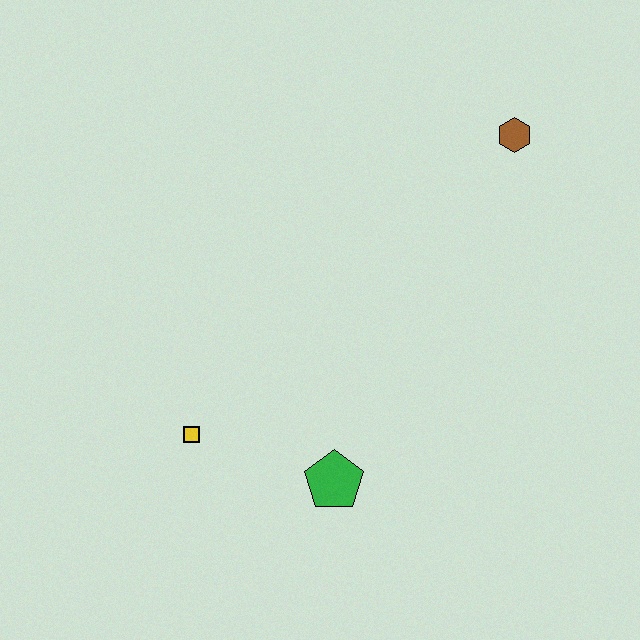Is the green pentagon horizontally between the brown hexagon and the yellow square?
Yes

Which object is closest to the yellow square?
The green pentagon is closest to the yellow square.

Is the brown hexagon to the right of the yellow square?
Yes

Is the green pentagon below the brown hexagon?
Yes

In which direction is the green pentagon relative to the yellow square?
The green pentagon is to the right of the yellow square.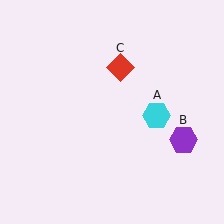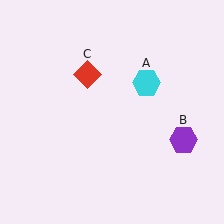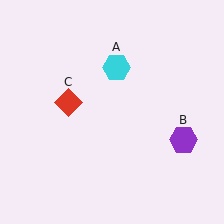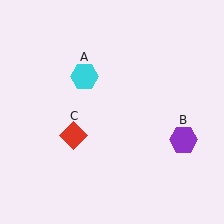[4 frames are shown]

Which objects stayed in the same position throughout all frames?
Purple hexagon (object B) remained stationary.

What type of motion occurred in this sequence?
The cyan hexagon (object A), red diamond (object C) rotated counterclockwise around the center of the scene.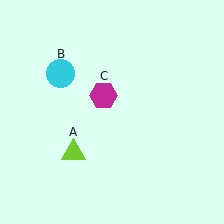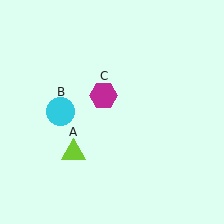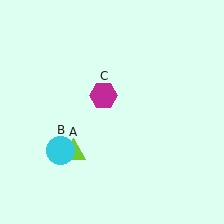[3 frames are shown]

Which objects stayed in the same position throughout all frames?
Lime triangle (object A) and magenta hexagon (object C) remained stationary.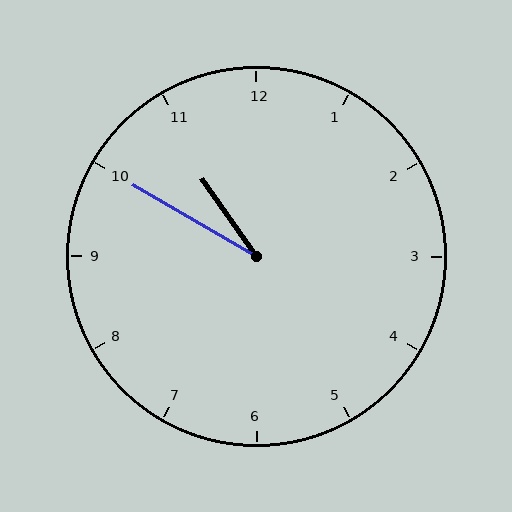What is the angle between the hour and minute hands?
Approximately 25 degrees.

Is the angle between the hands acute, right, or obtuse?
It is acute.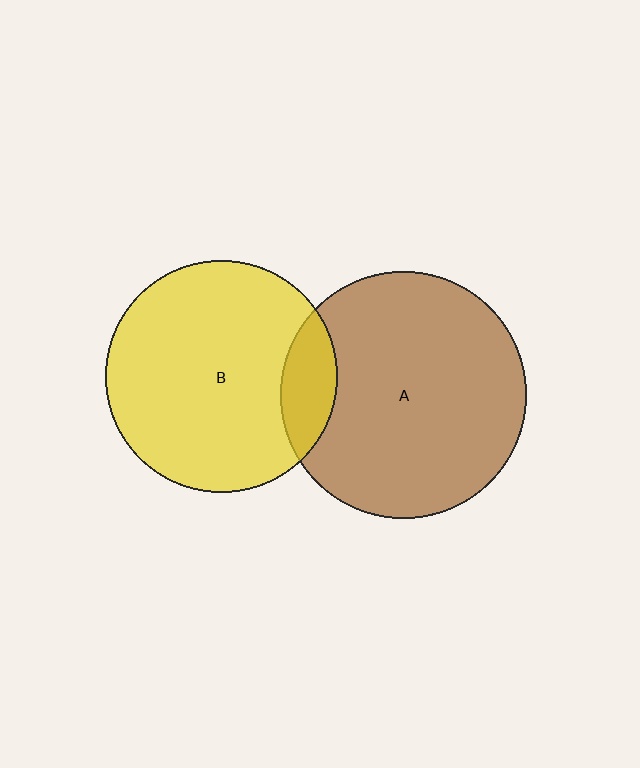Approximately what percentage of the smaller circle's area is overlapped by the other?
Approximately 15%.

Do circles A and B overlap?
Yes.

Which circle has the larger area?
Circle A (brown).